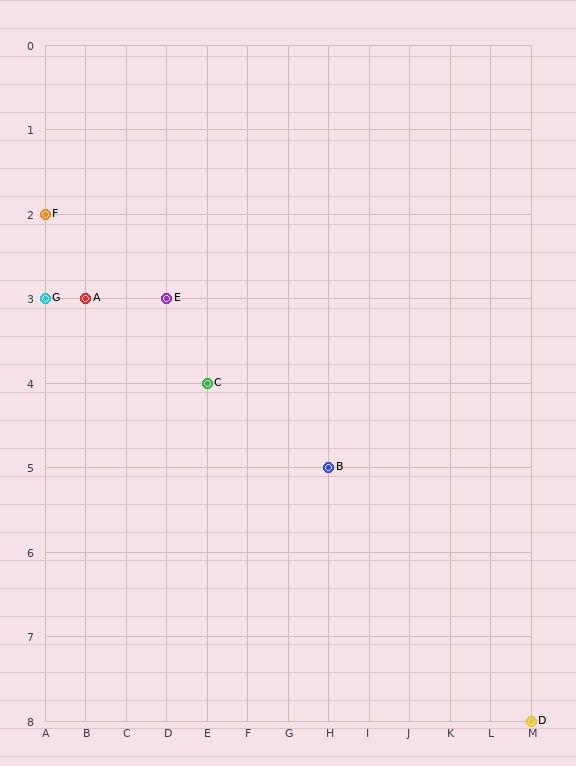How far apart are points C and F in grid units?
Points C and F are 4 columns and 2 rows apart (about 4.5 grid units diagonally).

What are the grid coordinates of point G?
Point G is at grid coordinates (A, 3).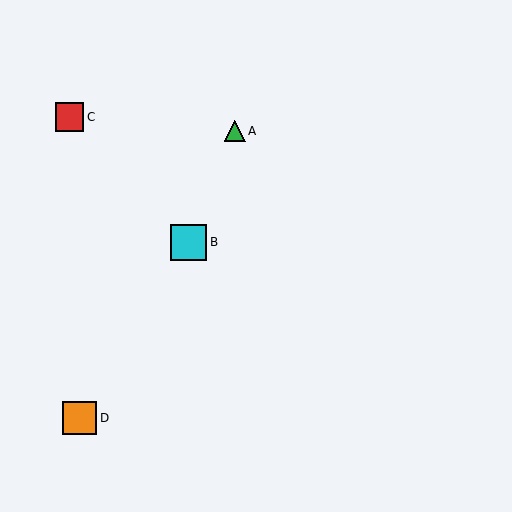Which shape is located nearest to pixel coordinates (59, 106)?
The red square (labeled C) at (69, 117) is nearest to that location.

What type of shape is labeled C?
Shape C is a red square.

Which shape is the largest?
The cyan square (labeled B) is the largest.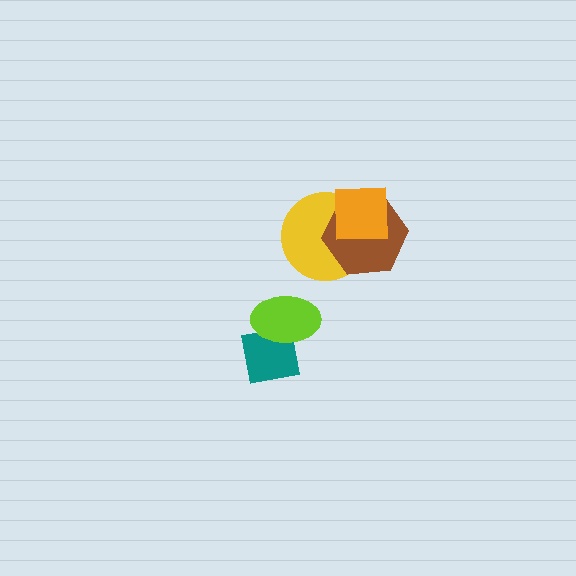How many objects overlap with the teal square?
1 object overlaps with the teal square.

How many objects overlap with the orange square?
2 objects overlap with the orange square.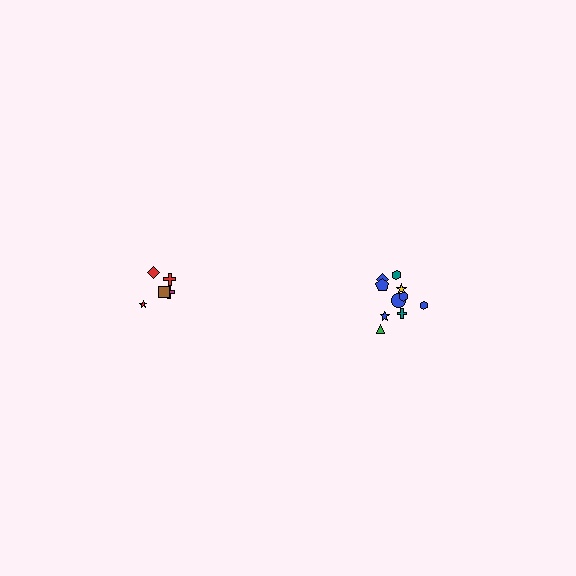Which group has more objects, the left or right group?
The right group.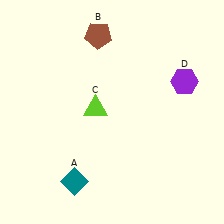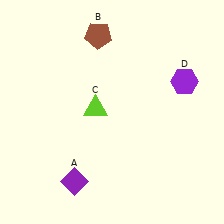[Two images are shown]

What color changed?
The diamond (A) changed from teal in Image 1 to purple in Image 2.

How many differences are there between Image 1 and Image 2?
There is 1 difference between the two images.